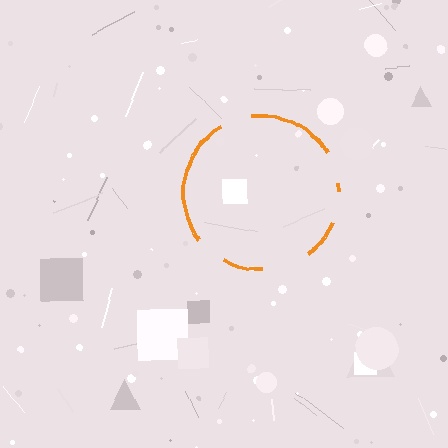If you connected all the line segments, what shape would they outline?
They would outline a circle.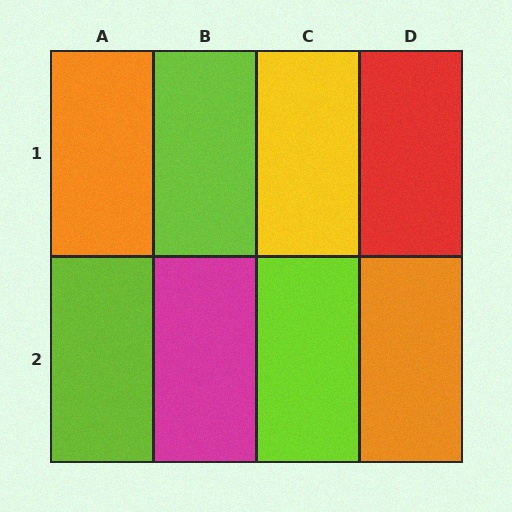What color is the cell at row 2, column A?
Lime.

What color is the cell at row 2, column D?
Orange.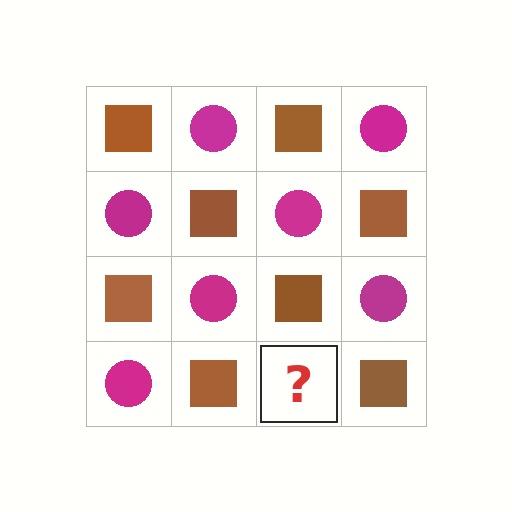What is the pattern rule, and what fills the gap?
The rule is that it alternates brown square and magenta circle in a checkerboard pattern. The gap should be filled with a magenta circle.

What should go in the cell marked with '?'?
The missing cell should contain a magenta circle.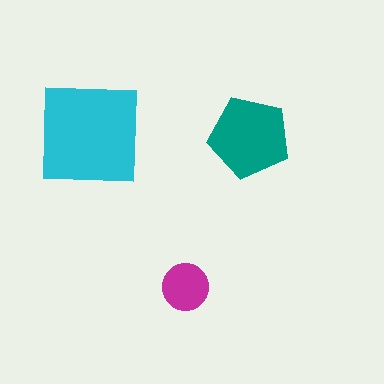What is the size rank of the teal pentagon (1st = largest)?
2nd.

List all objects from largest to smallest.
The cyan square, the teal pentagon, the magenta circle.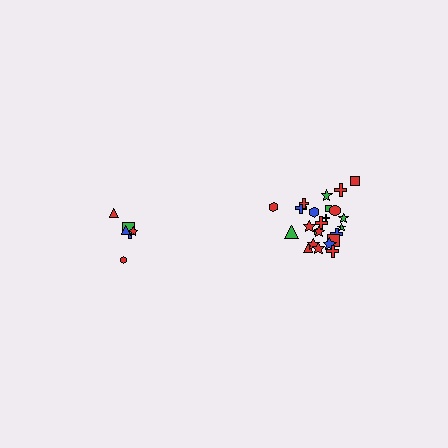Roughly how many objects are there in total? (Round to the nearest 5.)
Roughly 30 objects in total.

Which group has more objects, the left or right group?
The right group.